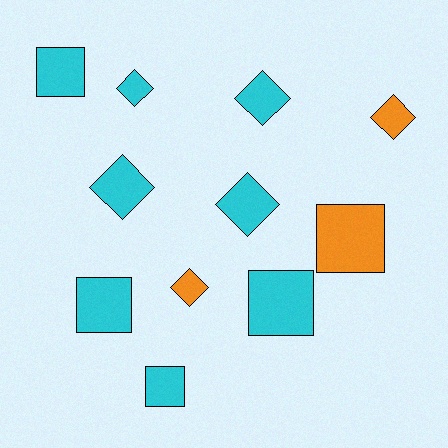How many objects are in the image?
There are 11 objects.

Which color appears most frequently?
Cyan, with 8 objects.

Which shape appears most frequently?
Diamond, with 6 objects.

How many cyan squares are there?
There are 4 cyan squares.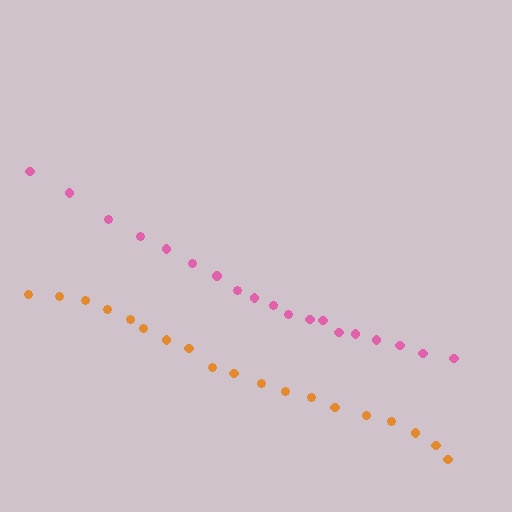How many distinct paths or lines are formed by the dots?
There are 2 distinct paths.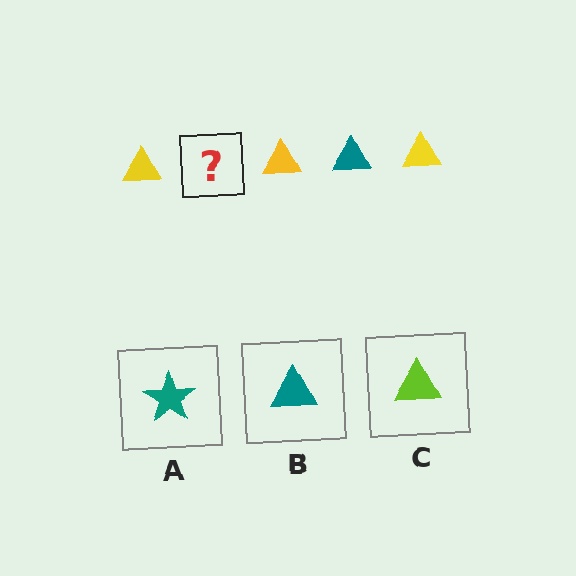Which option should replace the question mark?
Option B.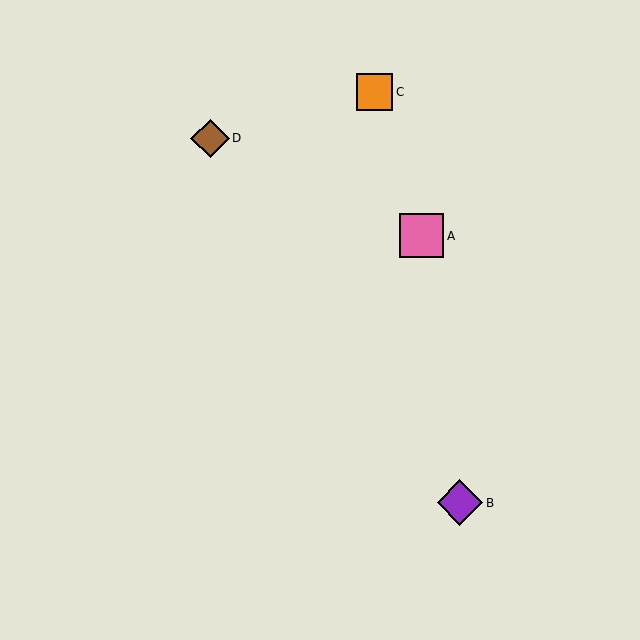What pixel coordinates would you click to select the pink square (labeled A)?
Click at (422, 236) to select the pink square A.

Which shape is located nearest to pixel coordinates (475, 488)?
The purple diamond (labeled B) at (460, 503) is nearest to that location.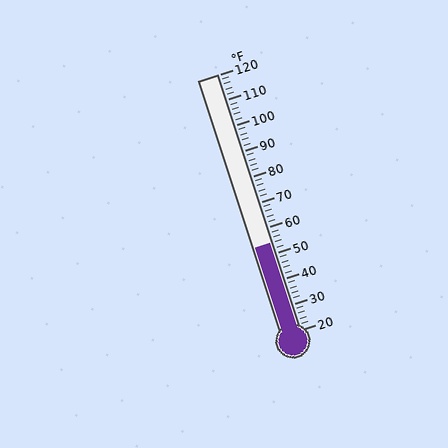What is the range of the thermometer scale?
The thermometer scale ranges from 20°F to 120°F.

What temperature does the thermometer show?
The thermometer shows approximately 54°F.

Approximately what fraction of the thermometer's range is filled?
The thermometer is filled to approximately 35% of its range.